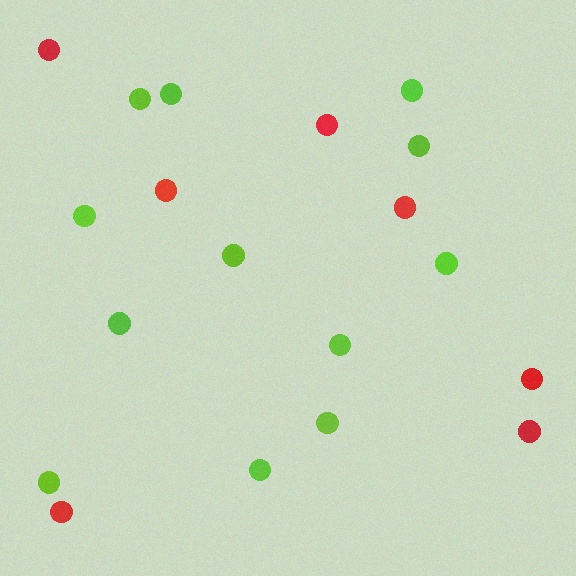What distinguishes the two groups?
There are 2 groups: one group of lime circles (12) and one group of red circles (7).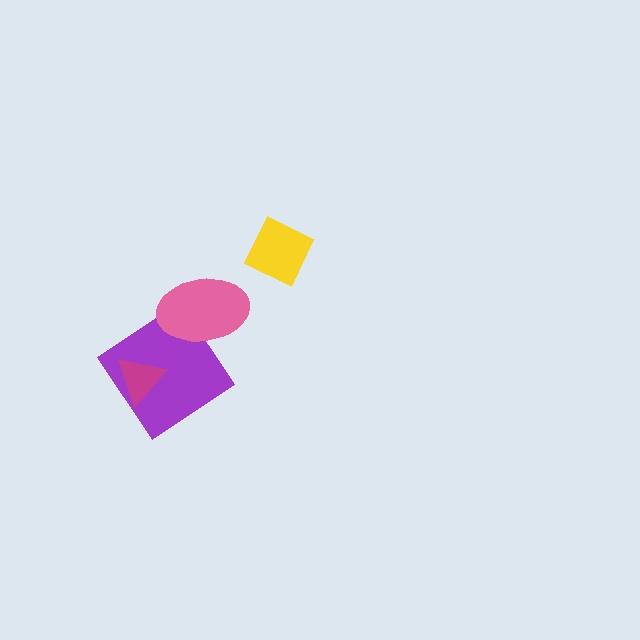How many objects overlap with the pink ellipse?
1 object overlaps with the pink ellipse.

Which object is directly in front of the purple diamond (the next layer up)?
The magenta triangle is directly in front of the purple diamond.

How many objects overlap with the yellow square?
0 objects overlap with the yellow square.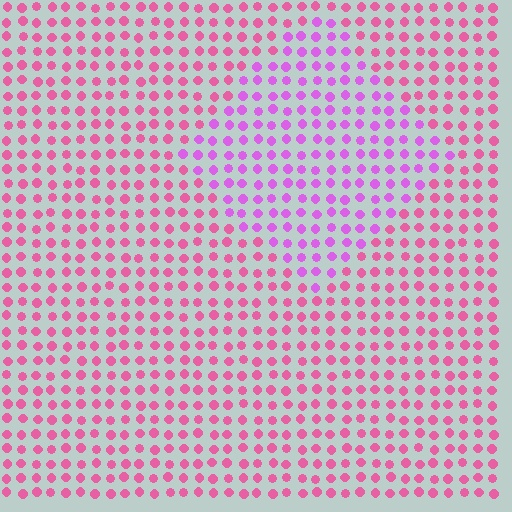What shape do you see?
I see a diamond.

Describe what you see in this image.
The image is filled with small pink elements in a uniform arrangement. A diamond-shaped region is visible where the elements are tinted to a slightly different hue, forming a subtle color boundary.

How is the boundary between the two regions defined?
The boundary is defined purely by a slight shift in hue (about 36 degrees). Spacing, size, and orientation are identical on both sides.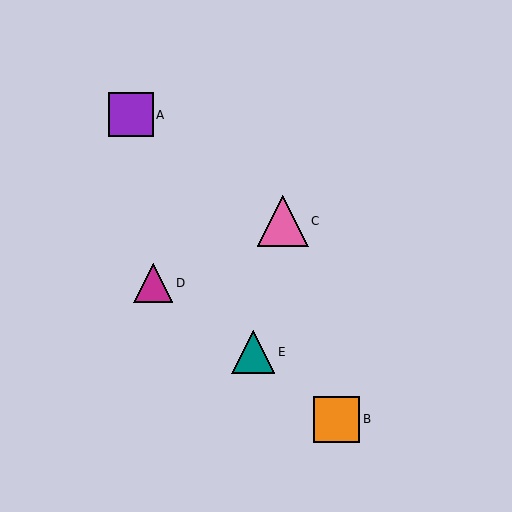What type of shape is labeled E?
Shape E is a teal triangle.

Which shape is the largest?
The pink triangle (labeled C) is the largest.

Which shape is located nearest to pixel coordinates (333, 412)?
The orange square (labeled B) at (337, 419) is nearest to that location.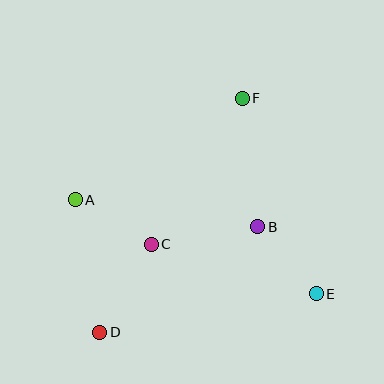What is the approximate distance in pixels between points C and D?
The distance between C and D is approximately 102 pixels.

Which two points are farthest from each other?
Points D and F are farthest from each other.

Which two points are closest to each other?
Points A and C are closest to each other.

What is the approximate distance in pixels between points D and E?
The distance between D and E is approximately 220 pixels.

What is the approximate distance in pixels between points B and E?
The distance between B and E is approximately 89 pixels.